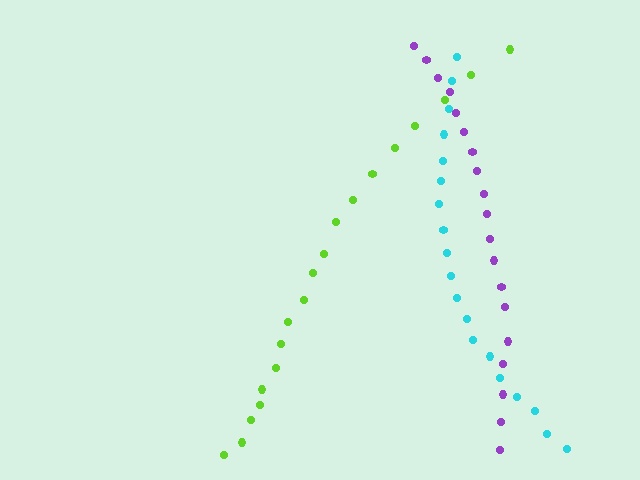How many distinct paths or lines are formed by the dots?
There are 3 distinct paths.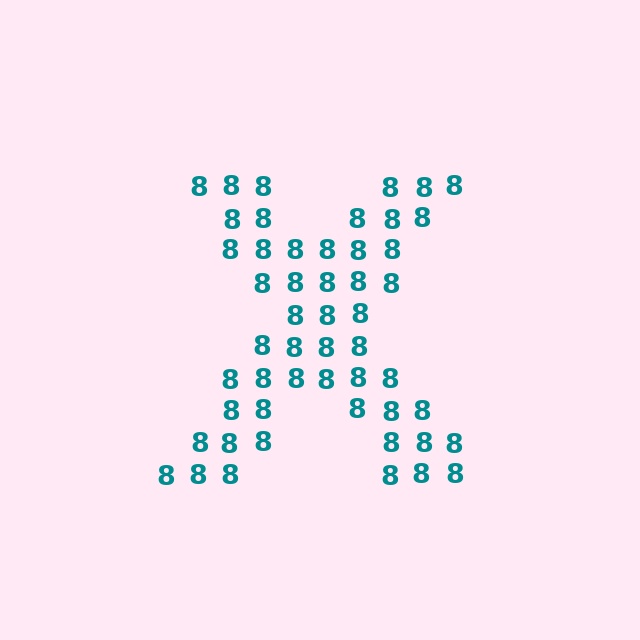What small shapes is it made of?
It is made of small digit 8's.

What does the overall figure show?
The overall figure shows the letter X.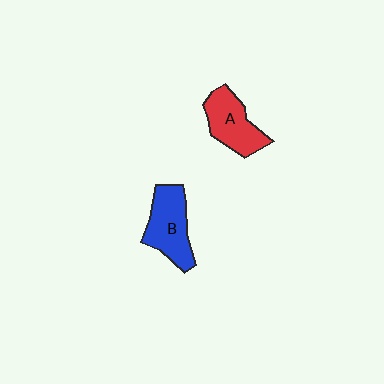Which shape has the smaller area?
Shape A (red).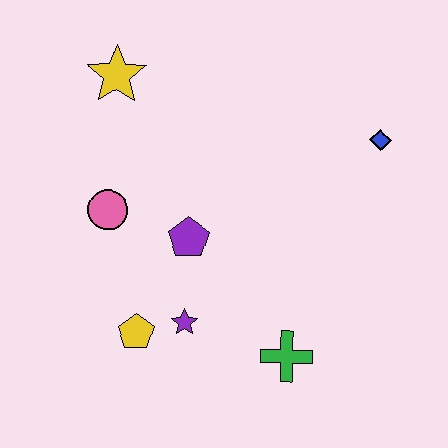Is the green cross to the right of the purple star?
Yes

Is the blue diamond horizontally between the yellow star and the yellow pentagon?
No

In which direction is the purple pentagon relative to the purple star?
The purple pentagon is above the purple star.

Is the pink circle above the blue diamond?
No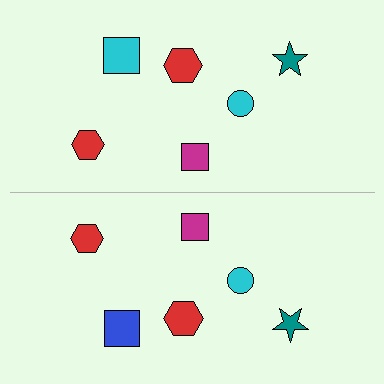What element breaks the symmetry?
The blue square on the bottom side breaks the symmetry — its mirror counterpart is cyan.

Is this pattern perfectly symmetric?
No, the pattern is not perfectly symmetric. The blue square on the bottom side breaks the symmetry — its mirror counterpart is cyan.